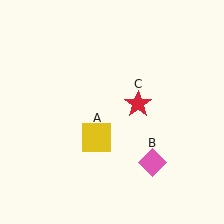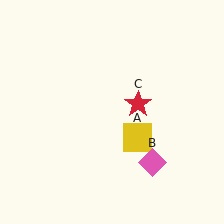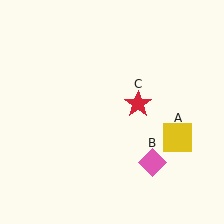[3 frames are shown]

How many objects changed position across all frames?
1 object changed position: yellow square (object A).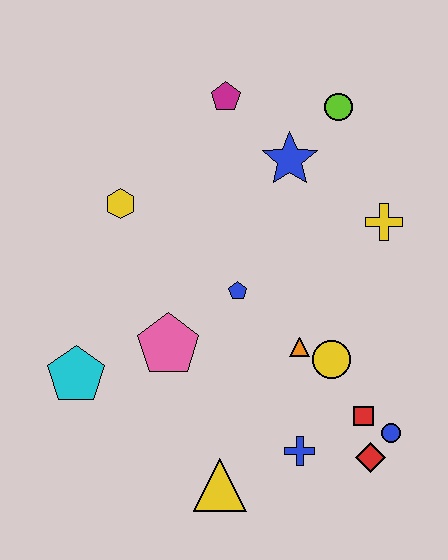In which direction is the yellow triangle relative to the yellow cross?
The yellow triangle is below the yellow cross.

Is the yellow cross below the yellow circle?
No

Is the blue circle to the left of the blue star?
No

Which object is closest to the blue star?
The lime circle is closest to the blue star.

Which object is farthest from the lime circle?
The yellow triangle is farthest from the lime circle.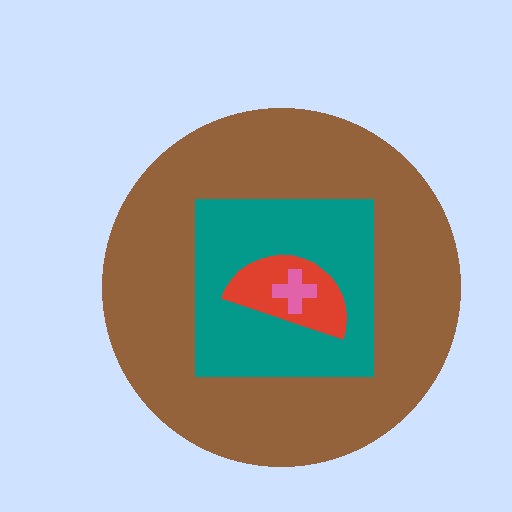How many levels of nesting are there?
4.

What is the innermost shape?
The pink cross.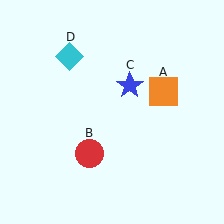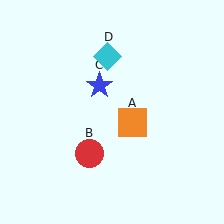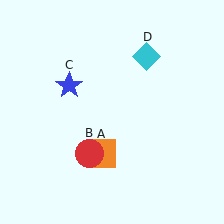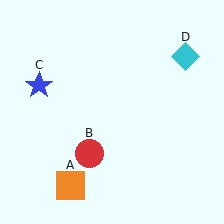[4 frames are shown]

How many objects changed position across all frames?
3 objects changed position: orange square (object A), blue star (object C), cyan diamond (object D).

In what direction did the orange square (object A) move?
The orange square (object A) moved down and to the left.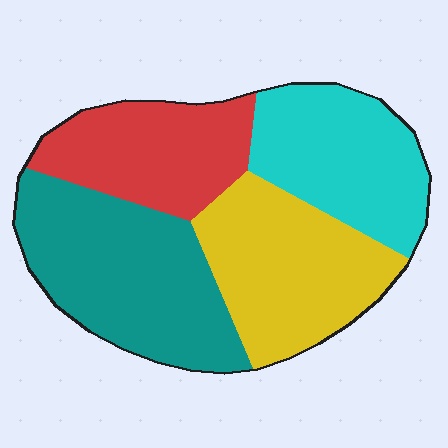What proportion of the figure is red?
Red takes up about one fifth (1/5) of the figure.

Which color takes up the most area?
Teal, at roughly 30%.